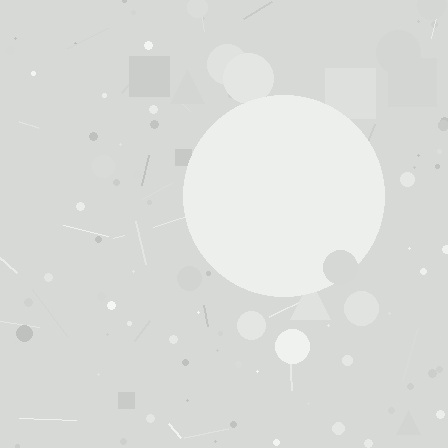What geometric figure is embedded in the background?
A circle is embedded in the background.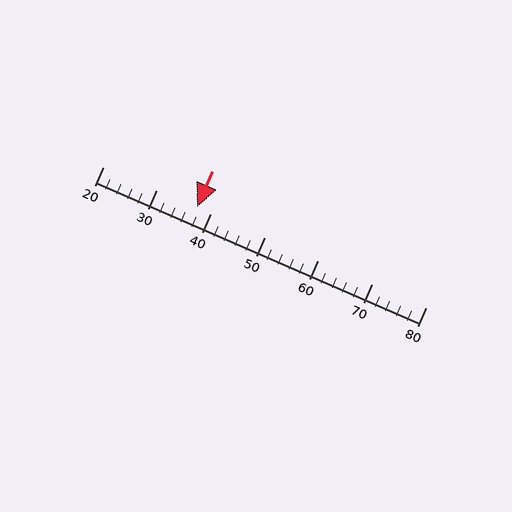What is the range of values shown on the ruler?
The ruler shows values from 20 to 80.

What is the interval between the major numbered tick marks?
The major tick marks are spaced 10 units apart.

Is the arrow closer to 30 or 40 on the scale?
The arrow is closer to 40.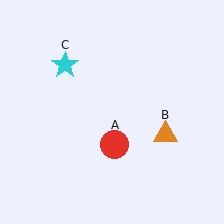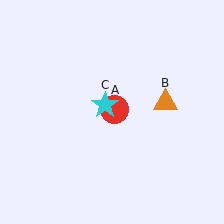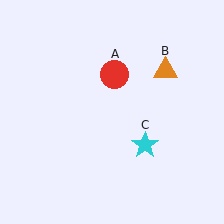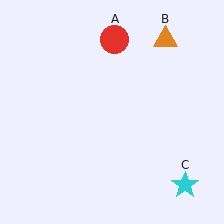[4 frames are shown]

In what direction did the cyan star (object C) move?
The cyan star (object C) moved down and to the right.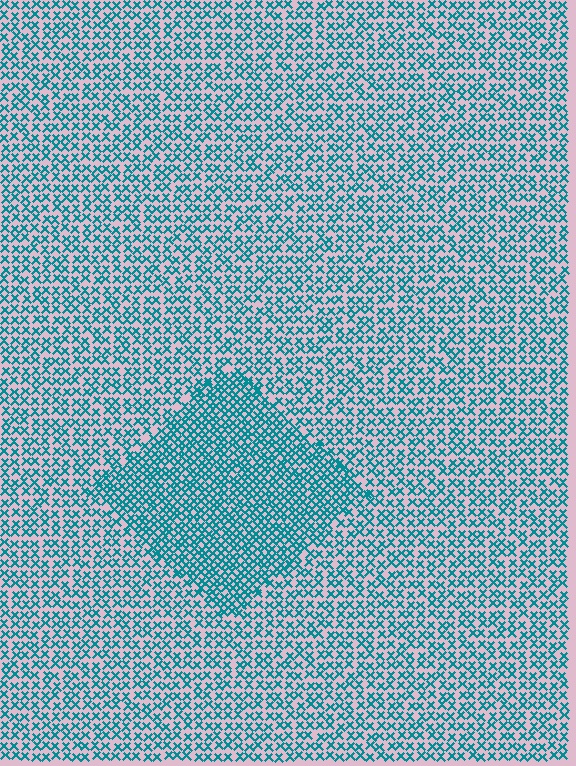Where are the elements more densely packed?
The elements are more densely packed inside the diamond boundary.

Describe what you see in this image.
The image contains small teal elements arranged at two different densities. A diamond-shaped region is visible where the elements are more densely packed than the surrounding area.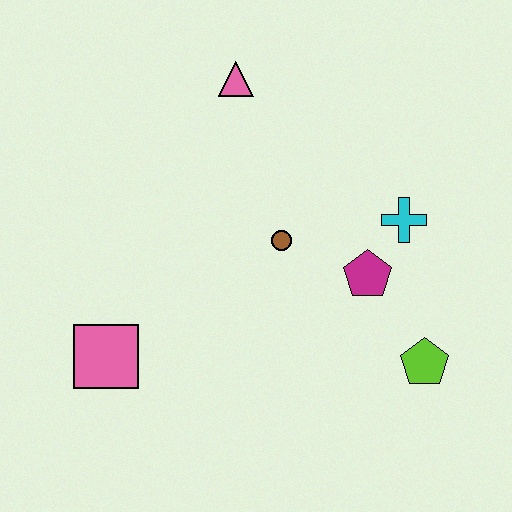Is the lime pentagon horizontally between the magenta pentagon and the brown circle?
No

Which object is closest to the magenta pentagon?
The cyan cross is closest to the magenta pentagon.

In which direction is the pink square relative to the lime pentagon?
The pink square is to the left of the lime pentagon.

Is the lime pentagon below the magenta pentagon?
Yes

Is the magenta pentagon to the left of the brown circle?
No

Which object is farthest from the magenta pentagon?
The pink square is farthest from the magenta pentagon.